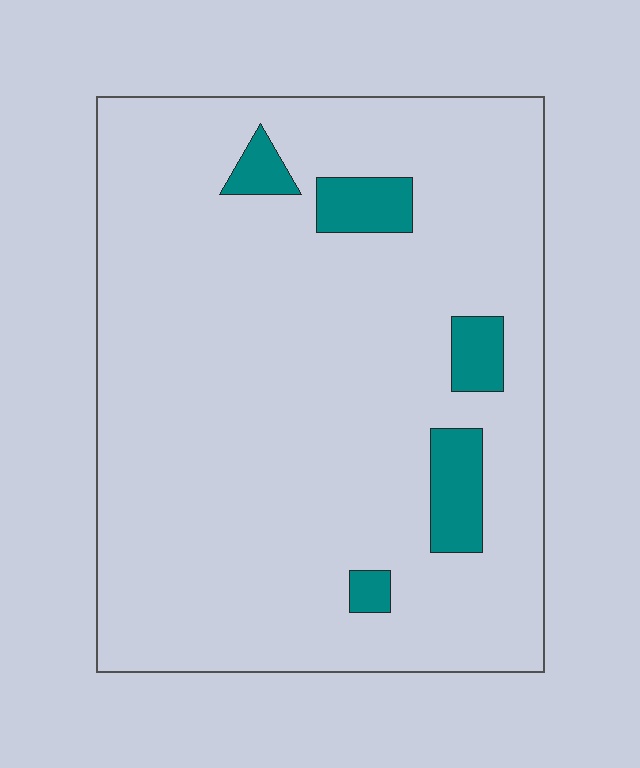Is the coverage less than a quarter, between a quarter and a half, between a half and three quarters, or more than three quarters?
Less than a quarter.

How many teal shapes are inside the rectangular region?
5.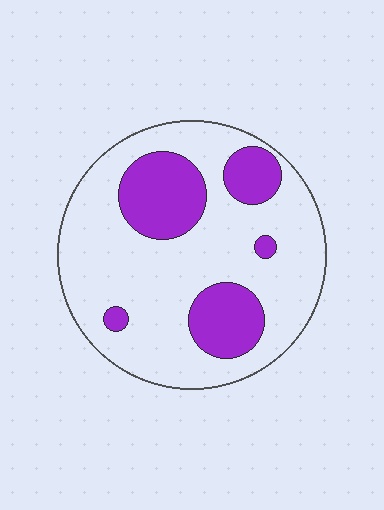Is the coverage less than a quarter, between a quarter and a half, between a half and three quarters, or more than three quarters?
Between a quarter and a half.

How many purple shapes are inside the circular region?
5.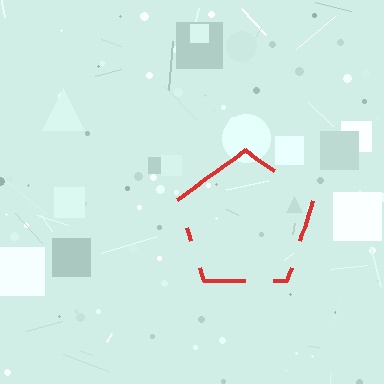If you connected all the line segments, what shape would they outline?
They would outline a pentagon.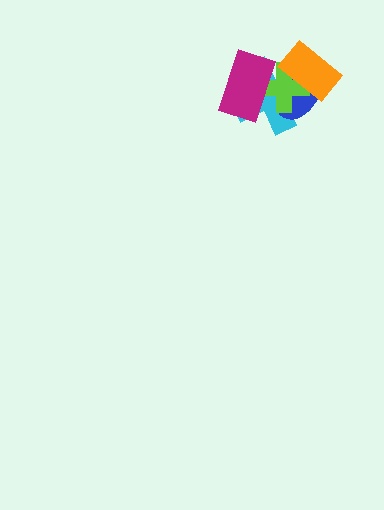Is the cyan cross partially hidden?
Yes, it is partially covered by another shape.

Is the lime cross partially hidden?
Yes, it is partially covered by another shape.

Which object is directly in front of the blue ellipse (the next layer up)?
The lime cross is directly in front of the blue ellipse.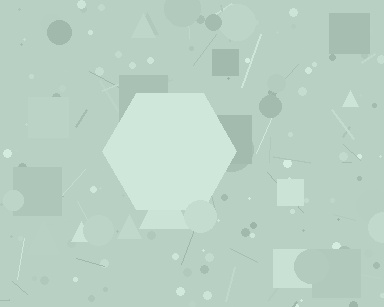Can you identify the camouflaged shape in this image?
The camouflaged shape is a hexagon.